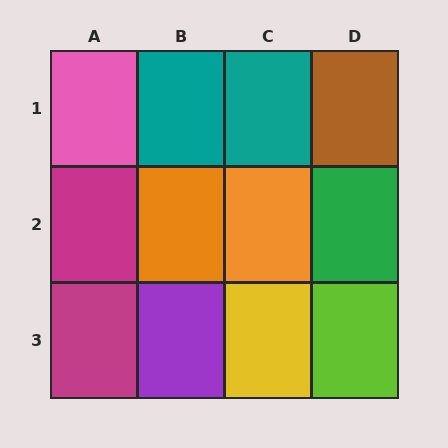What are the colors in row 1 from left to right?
Pink, teal, teal, brown.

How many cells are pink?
1 cell is pink.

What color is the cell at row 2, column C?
Orange.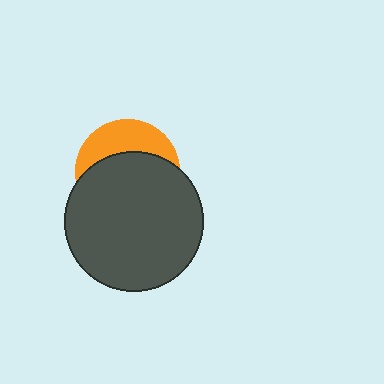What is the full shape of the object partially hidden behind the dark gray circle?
The partially hidden object is an orange circle.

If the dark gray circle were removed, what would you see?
You would see the complete orange circle.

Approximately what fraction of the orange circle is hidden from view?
Roughly 66% of the orange circle is hidden behind the dark gray circle.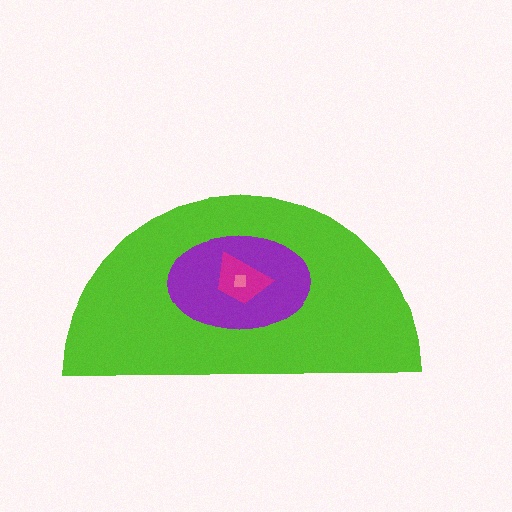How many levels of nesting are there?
4.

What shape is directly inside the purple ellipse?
The magenta trapezoid.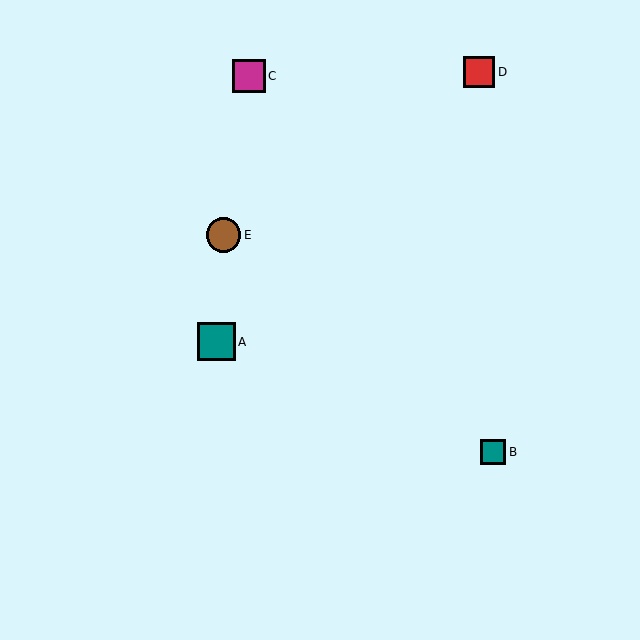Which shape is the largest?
The teal square (labeled A) is the largest.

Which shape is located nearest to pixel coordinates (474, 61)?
The red square (labeled D) at (479, 72) is nearest to that location.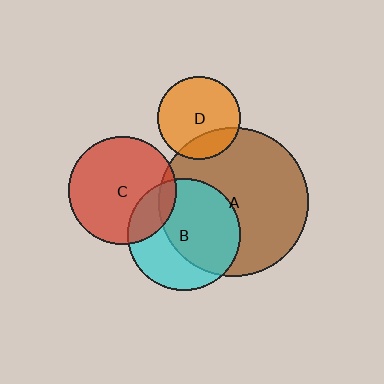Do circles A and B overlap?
Yes.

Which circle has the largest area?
Circle A (brown).